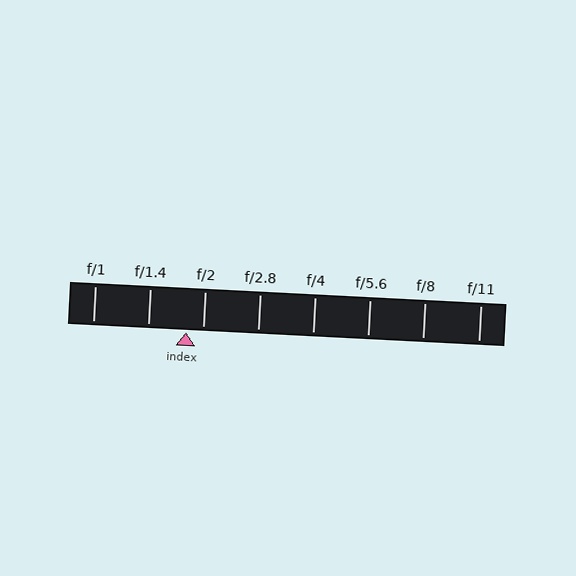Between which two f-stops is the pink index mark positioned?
The index mark is between f/1.4 and f/2.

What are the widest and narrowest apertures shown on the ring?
The widest aperture shown is f/1 and the narrowest is f/11.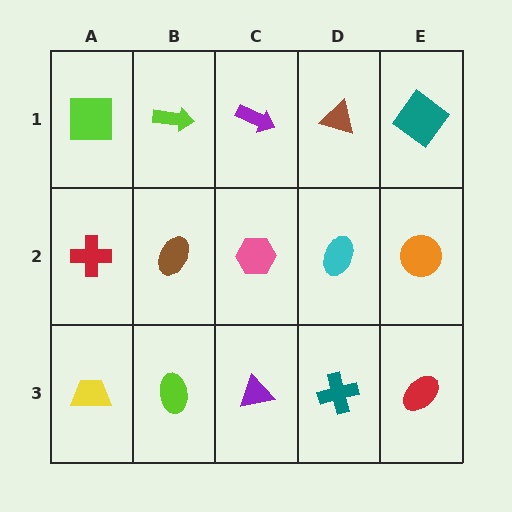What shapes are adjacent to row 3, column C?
A pink hexagon (row 2, column C), a lime ellipse (row 3, column B), a teal cross (row 3, column D).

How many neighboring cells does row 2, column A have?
3.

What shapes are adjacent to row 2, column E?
A teal diamond (row 1, column E), a red ellipse (row 3, column E), a cyan ellipse (row 2, column D).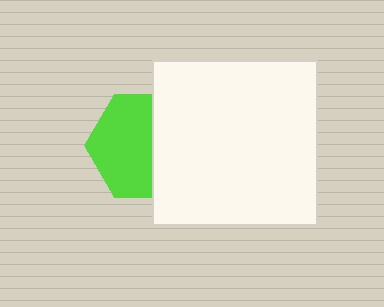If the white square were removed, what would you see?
You would see the complete lime hexagon.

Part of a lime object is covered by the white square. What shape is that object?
It is a hexagon.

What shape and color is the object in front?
The object in front is a white square.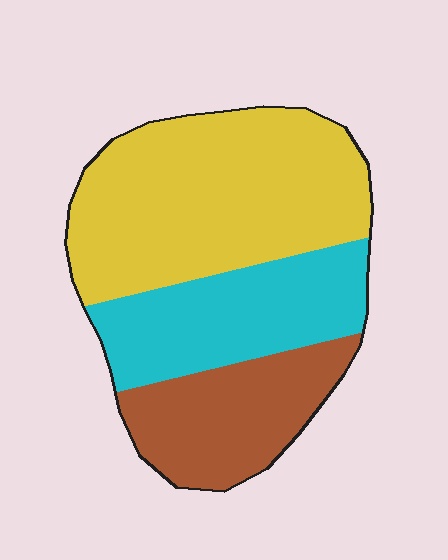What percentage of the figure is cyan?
Cyan covers 27% of the figure.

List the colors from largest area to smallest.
From largest to smallest: yellow, cyan, brown.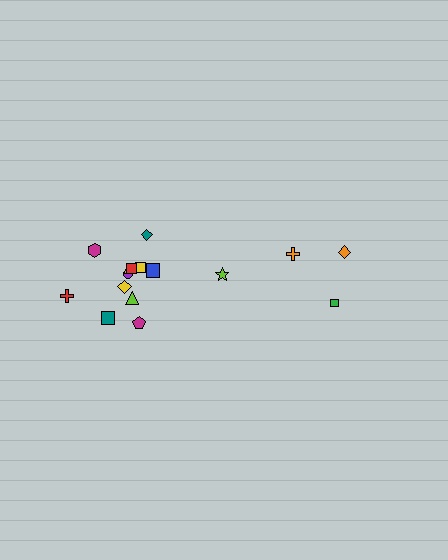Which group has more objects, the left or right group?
The left group.